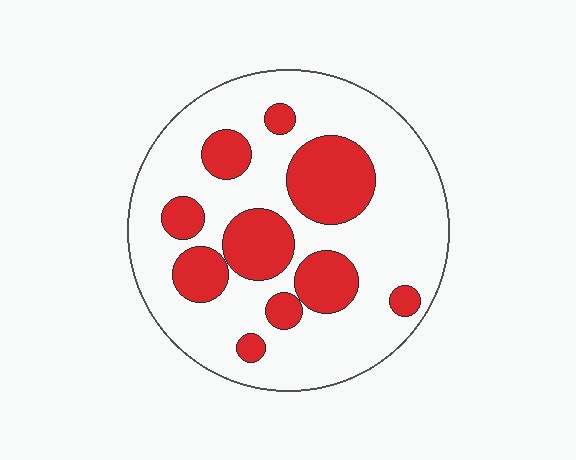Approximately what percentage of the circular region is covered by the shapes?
Approximately 30%.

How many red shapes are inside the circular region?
10.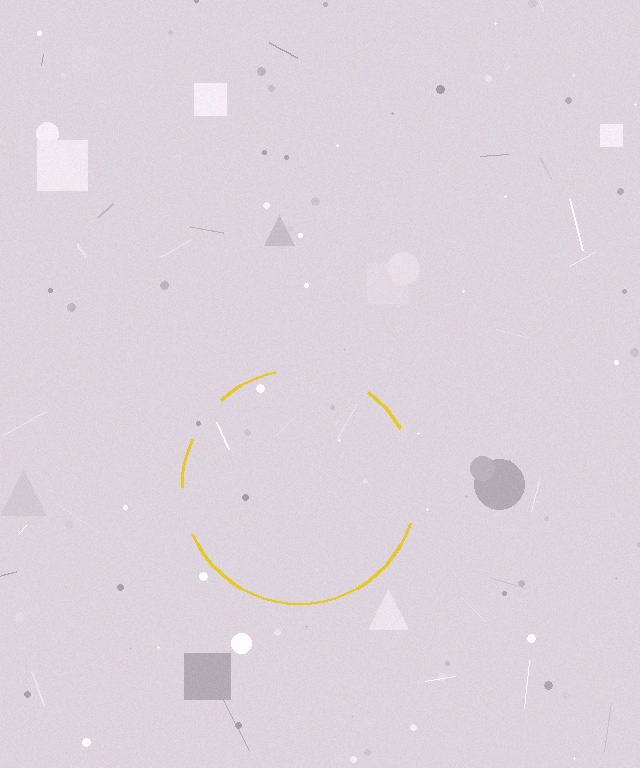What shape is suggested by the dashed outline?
The dashed outline suggests a circle.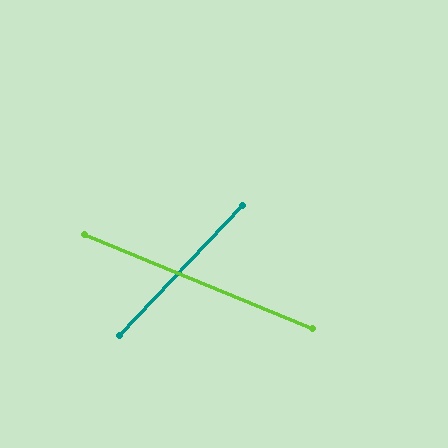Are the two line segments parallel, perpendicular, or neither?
Neither parallel nor perpendicular — they differ by about 69°.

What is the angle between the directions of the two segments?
Approximately 69 degrees.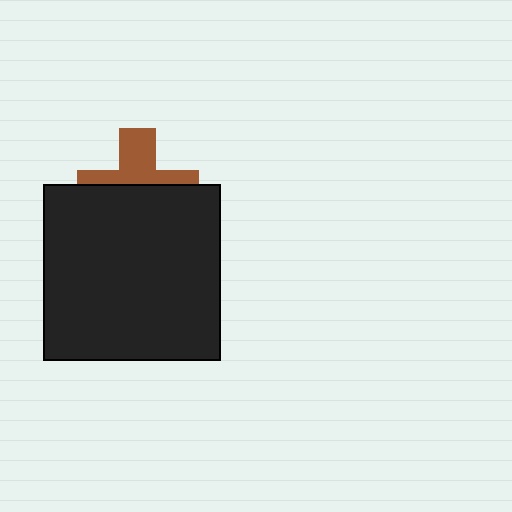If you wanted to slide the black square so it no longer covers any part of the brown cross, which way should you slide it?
Slide it down — that is the most direct way to separate the two shapes.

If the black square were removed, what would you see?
You would see the complete brown cross.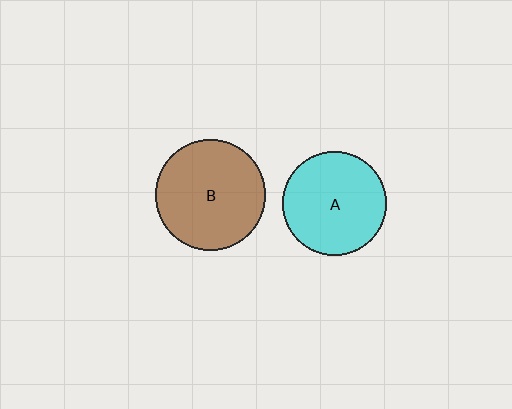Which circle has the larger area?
Circle B (brown).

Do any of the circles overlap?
No, none of the circles overlap.